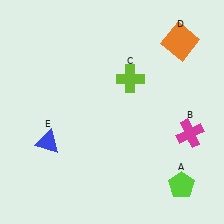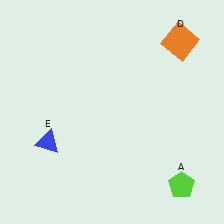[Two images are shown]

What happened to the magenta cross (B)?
The magenta cross (B) was removed in Image 2. It was in the bottom-right area of Image 1.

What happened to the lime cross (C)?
The lime cross (C) was removed in Image 2. It was in the top-right area of Image 1.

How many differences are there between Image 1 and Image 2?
There are 2 differences between the two images.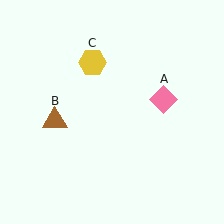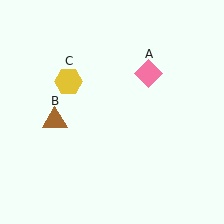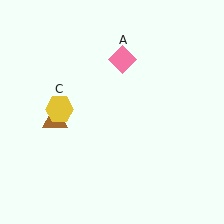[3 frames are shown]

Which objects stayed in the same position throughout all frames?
Brown triangle (object B) remained stationary.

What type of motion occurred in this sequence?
The pink diamond (object A), yellow hexagon (object C) rotated counterclockwise around the center of the scene.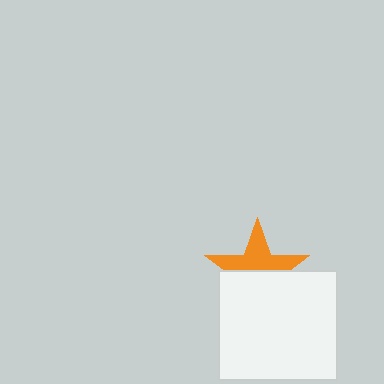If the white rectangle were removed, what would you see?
You would see the complete orange star.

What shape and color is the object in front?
The object in front is a white rectangle.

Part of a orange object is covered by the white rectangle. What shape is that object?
It is a star.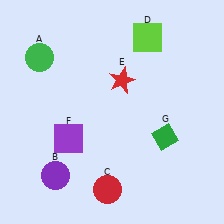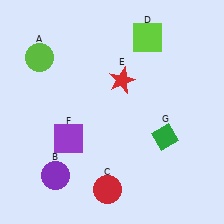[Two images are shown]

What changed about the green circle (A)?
In Image 1, A is green. In Image 2, it changed to lime.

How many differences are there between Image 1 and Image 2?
There is 1 difference between the two images.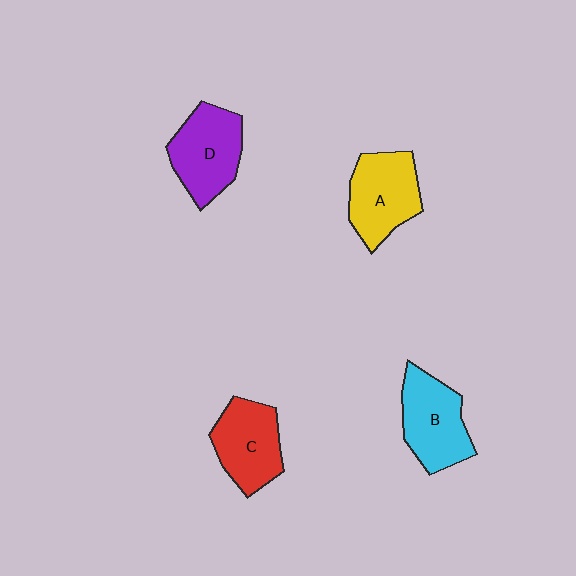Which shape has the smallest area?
Shape C (red).